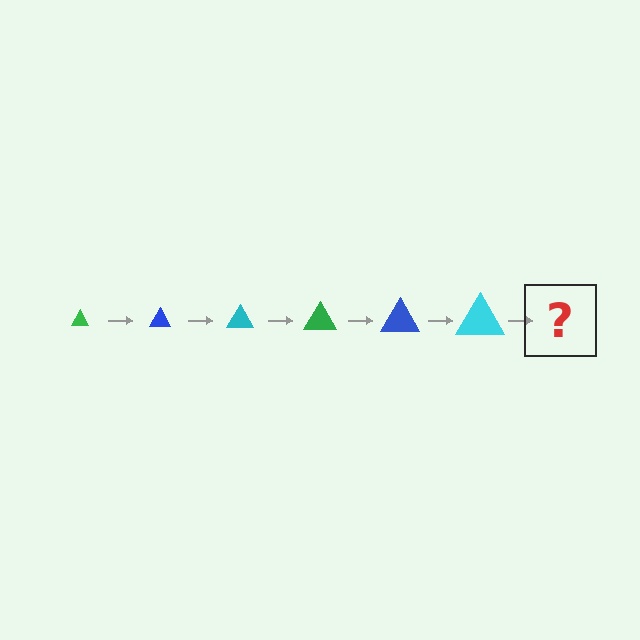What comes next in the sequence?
The next element should be a green triangle, larger than the previous one.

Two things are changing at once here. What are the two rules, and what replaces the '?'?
The two rules are that the triangle grows larger each step and the color cycles through green, blue, and cyan. The '?' should be a green triangle, larger than the previous one.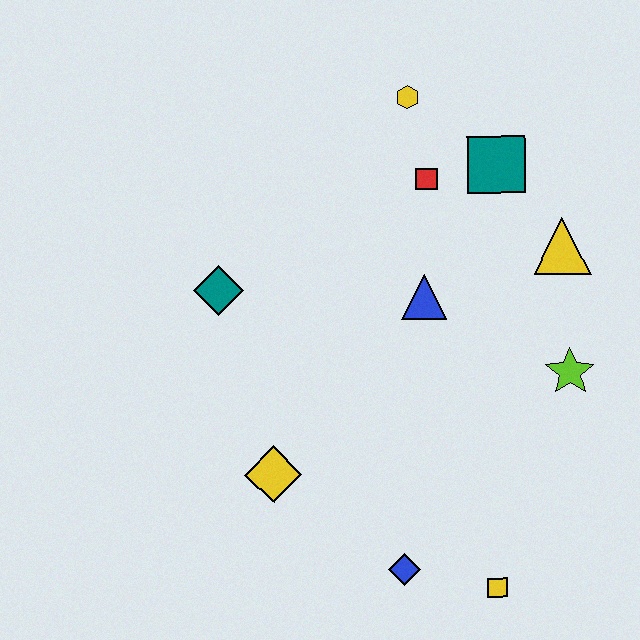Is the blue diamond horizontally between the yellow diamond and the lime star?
Yes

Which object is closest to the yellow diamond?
The blue diamond is closest to the yellow diamond.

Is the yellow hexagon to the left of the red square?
Yes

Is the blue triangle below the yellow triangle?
Yes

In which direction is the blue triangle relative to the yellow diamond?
The blue triangle is above the yellow diamond.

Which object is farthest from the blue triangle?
The yellow square is farthest from the blue triangle.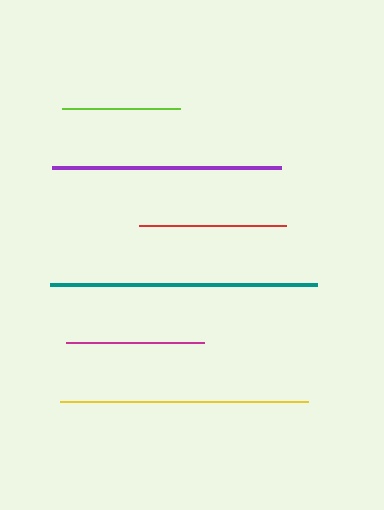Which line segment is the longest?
The teal line is the longest at approximately 267 pixels.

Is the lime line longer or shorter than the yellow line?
The yellow line is longer than the lime line.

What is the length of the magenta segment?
The magenta segment is approximately 138 pixels long.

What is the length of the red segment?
The red segment is approximately 147 pixels long.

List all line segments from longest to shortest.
From longest to shortest: teal, yellow, purple, red, magenta, lime.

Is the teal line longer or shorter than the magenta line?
The teal line is longer than the magenta line.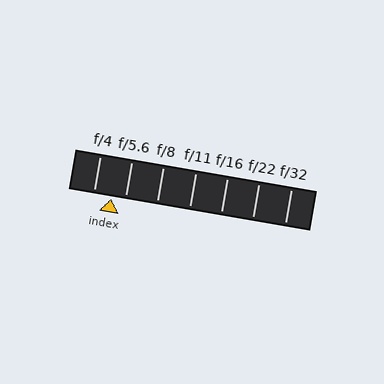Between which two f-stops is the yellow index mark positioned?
The index mark is between f/4 and f/5.6.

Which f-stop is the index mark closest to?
The index mark is closest to f/5.6.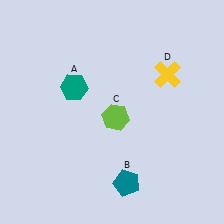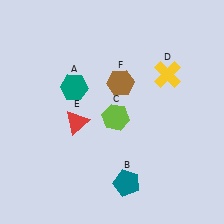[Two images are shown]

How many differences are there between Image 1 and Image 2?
There are 2 differences between the two images.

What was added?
A red triangle (E), a brown hexagon (F) were added in Image 2.